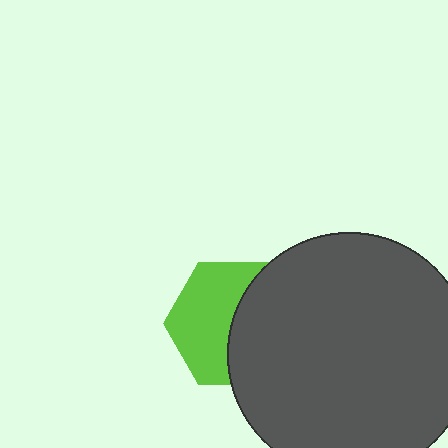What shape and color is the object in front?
The object in front is a dark gray circle.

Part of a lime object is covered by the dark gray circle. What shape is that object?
It is a hexagon.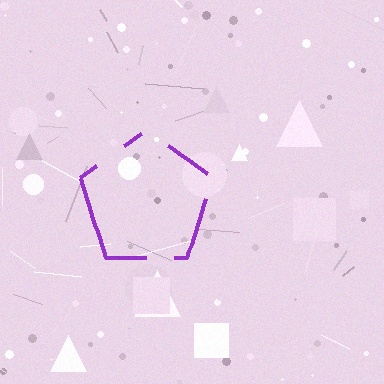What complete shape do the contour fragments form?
The contour fragments form a pentagon.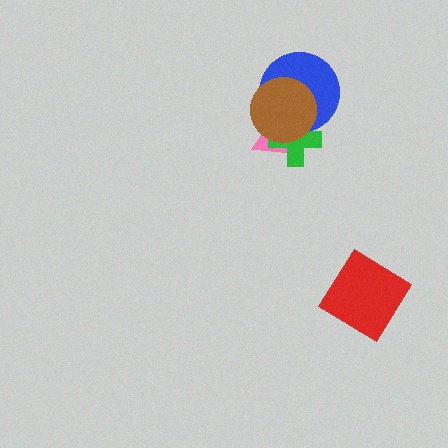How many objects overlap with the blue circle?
3 objects overlap with the blue circle.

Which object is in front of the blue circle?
The brown circle is in front of the blue circle.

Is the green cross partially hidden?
Yes, it is partially covered by another shape.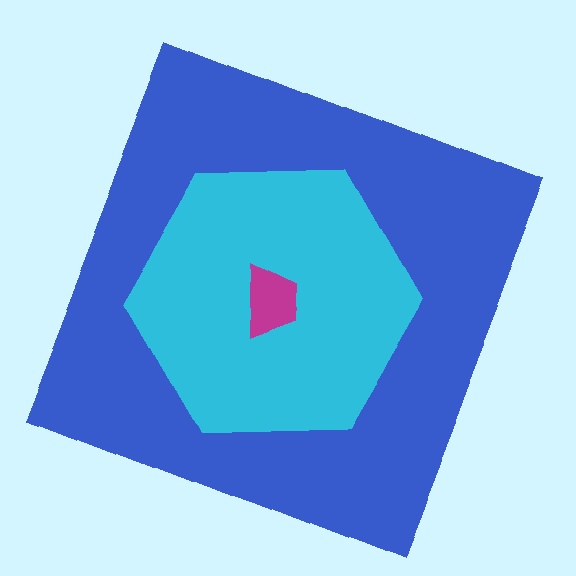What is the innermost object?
The magenta trapezoid.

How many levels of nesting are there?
3.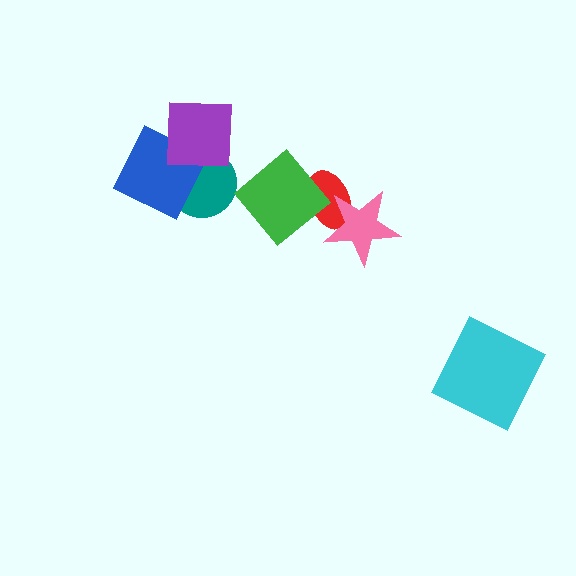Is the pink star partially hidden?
No, no other shape covers it.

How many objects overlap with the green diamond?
1 object overlaps with the green diamond.